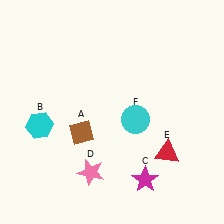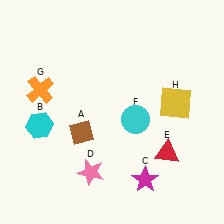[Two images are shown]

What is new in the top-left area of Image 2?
An orange cross (G) was added in the top-left area of Image 2.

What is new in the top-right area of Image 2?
A yellow square (H) was added in the top-right area of Image 2.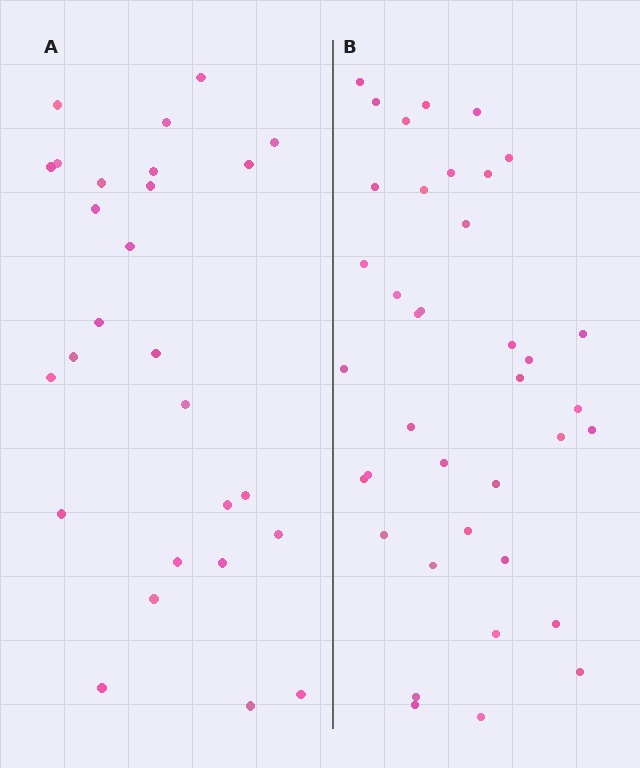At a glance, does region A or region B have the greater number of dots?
Region B (the right region) has more dots.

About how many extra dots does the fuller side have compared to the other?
Region B has roughly 12 or so more dots than region A.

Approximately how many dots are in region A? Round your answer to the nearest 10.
About 30 dots. (The exact count is 27, which rounds to 30.)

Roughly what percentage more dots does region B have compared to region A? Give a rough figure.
About 40% more.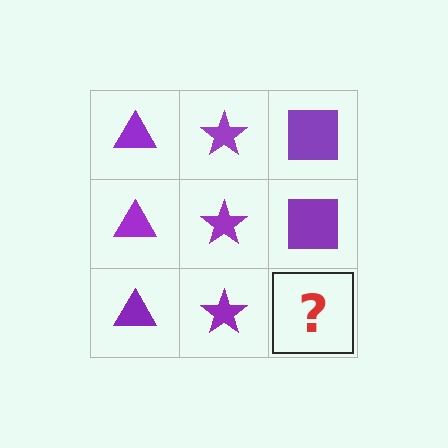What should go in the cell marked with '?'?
The missing cell should contain a purple square.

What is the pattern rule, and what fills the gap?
The rule is that each column has a consistent shape. The gap should be filled with a purple square.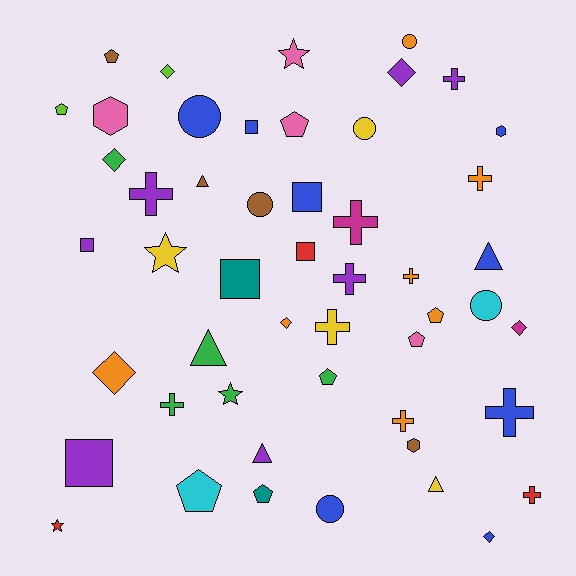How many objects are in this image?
There are 50 objects.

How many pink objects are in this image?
There are 4 pink objects.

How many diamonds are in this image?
There are 7 diamonds.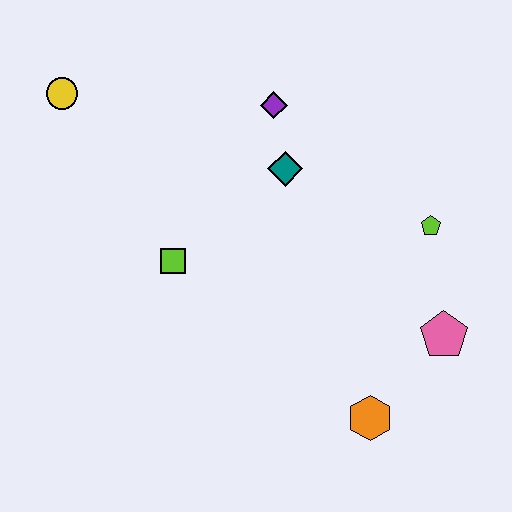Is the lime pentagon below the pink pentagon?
No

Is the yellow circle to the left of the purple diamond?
Yes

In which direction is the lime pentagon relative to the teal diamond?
The lime pentagon is to the right of the teal diamond.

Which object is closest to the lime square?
The teal diamond is closest to the lime square.